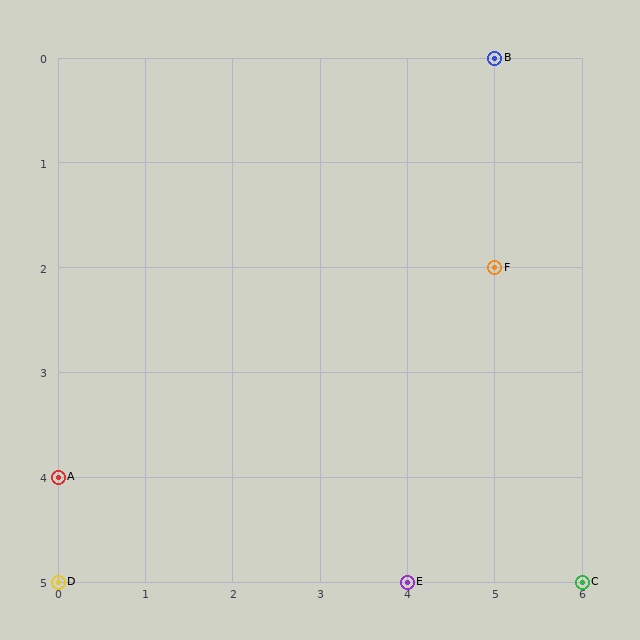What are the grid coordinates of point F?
Point F is at grid coordinates (5, 2).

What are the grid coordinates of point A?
Point A is at grid coordinates (0, 4).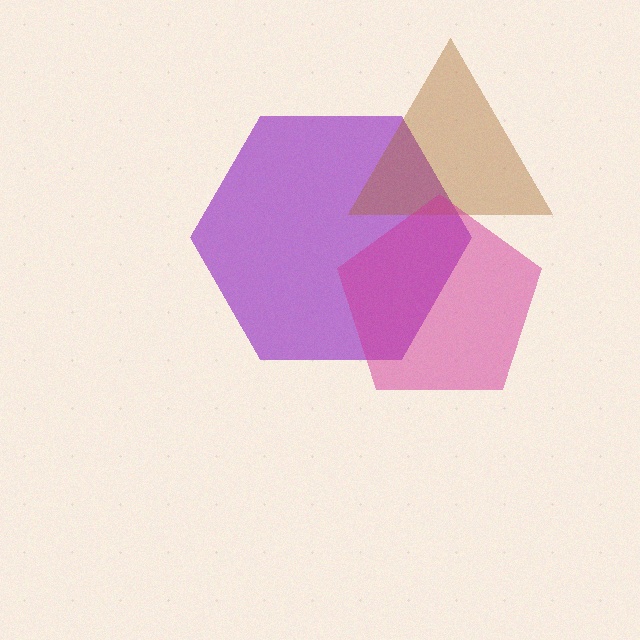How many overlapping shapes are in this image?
There are 3 overlapping shapes in the image.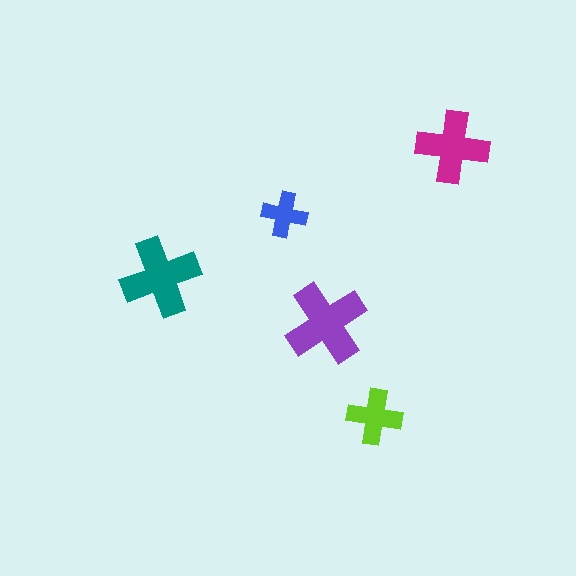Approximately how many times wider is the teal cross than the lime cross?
About 1.5 times wider.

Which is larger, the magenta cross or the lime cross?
The magenta one.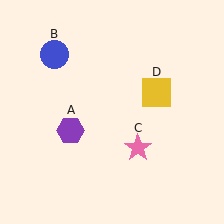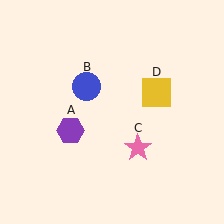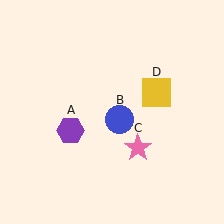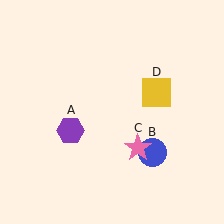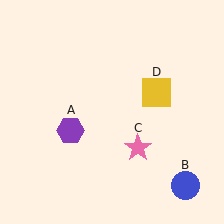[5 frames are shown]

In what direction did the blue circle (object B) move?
The blue circle (object B) moved down and to the right.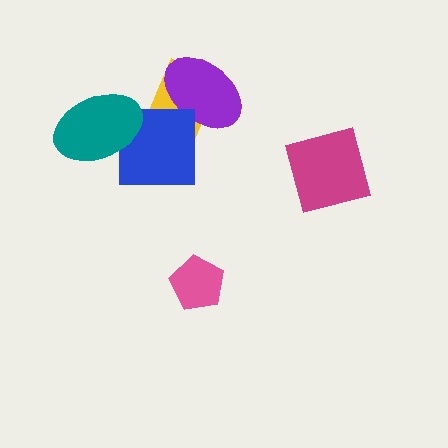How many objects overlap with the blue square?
3 objects overlap with the blue square.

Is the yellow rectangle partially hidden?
Yes, it is partially covered by another shape.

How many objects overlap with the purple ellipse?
2 objects overlap with the purple ellipse.